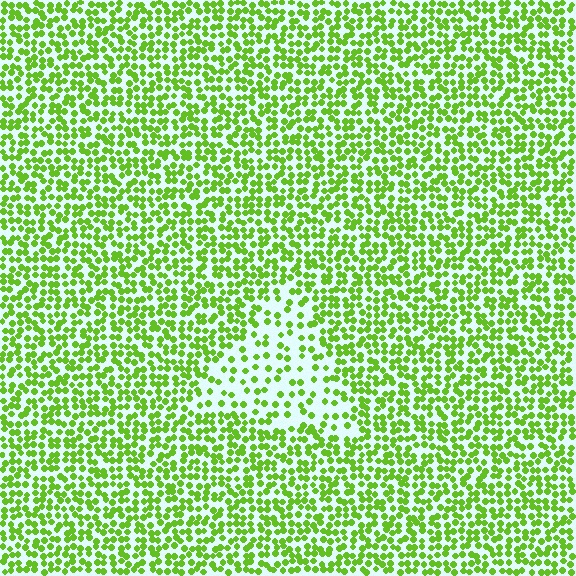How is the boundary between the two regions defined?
The boundary is defined by a change in element density (approximately 2.1x ratio). All elements are the same color, size, and shape.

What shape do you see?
I see a triangle.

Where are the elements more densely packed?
The elements are more densely packed outside the triangle boundary.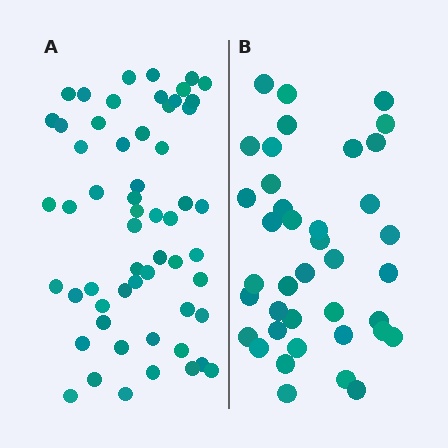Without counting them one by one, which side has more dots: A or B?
Region A (the left region) has more dots.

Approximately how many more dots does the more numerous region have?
Region A has approximately 20 more dots than region B.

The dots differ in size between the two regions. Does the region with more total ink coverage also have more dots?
No. Region B has more total ink coverage because its dots are larger, but region A actually contains more individual dots. Total area can be misleading — the number of items is what matters here.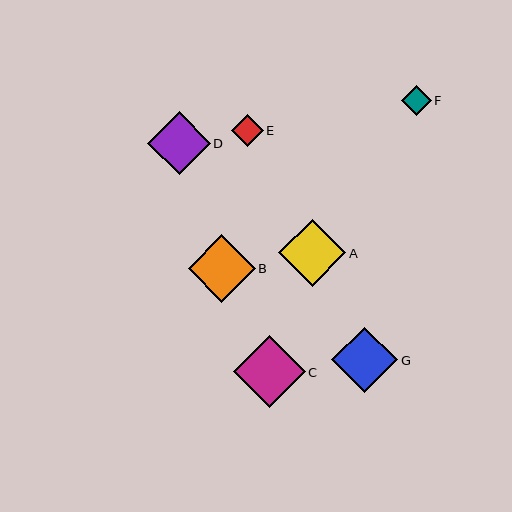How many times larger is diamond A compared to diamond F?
Diamond A is approximately 2.2 times the size of diamond F.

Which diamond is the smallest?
Diamond F is the smallest with a size of approximately 30 pixels.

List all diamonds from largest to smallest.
From largest to smallest: C, B, A, G, D, E, F.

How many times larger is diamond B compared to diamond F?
Diamond B is approximately 2.2 times the size of diamond F.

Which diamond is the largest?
Diamond C is the largest with a size of approximately 72 pixels.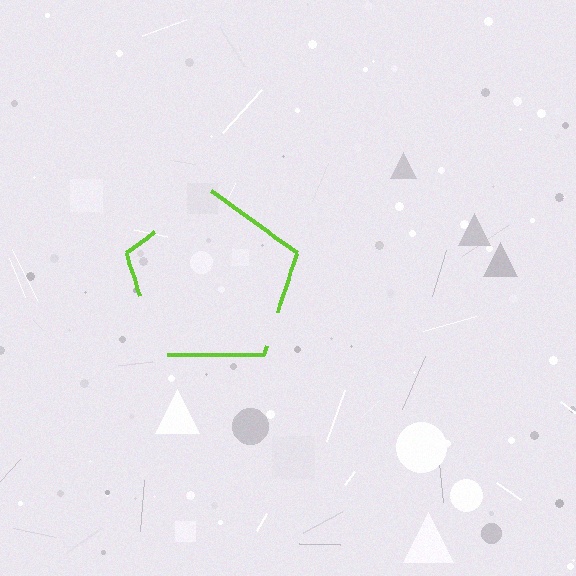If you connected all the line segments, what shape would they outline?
They would outline a pentagon.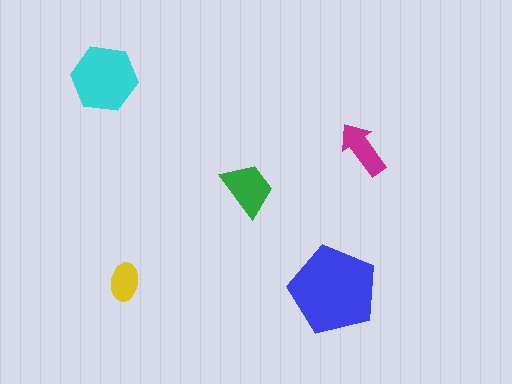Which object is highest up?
The cyan hexagon is topmost.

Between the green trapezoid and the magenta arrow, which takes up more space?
The green trapezoid.